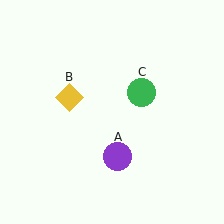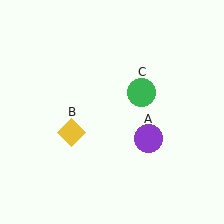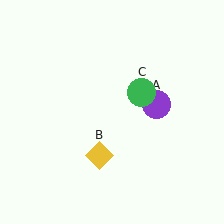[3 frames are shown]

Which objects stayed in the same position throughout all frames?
Green circle (object C) remained stationary.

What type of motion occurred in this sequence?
The purple circle (object A), yellow diamond (object B) rotated counterclockwise around the center of the scene.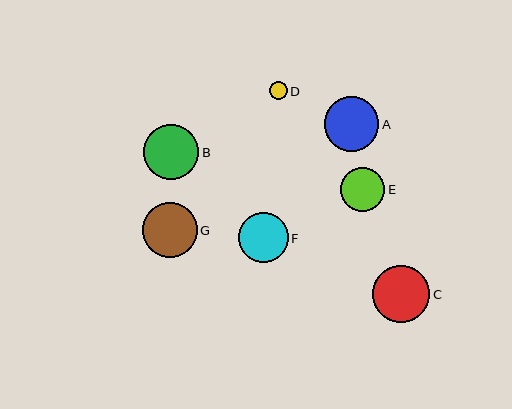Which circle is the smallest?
Circle D is the smallest with a size of approximately 18 pixels.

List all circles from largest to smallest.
From largest to smallest: C, B, G, A, F, E, D.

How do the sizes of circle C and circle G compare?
Circle C and circle G are approximately the same size.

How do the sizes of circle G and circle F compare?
Circle G and circle F are approximately the same size.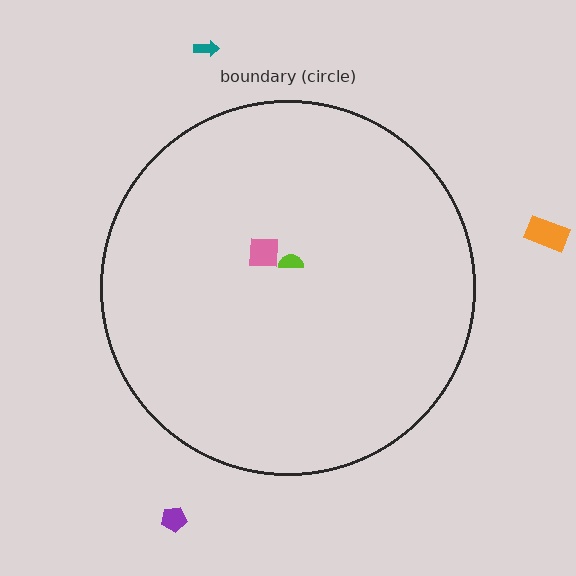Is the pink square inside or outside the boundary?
Inside.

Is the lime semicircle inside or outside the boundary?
Inside.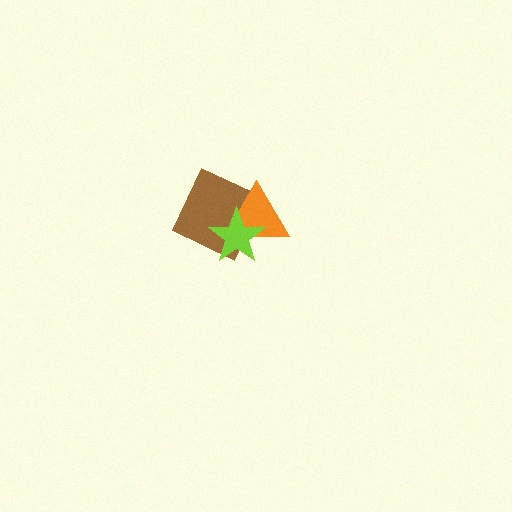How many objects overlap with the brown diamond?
2 objects overlap with the brown diamond.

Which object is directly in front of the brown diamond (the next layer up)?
The orange triangle is directly in front of the brown diamond.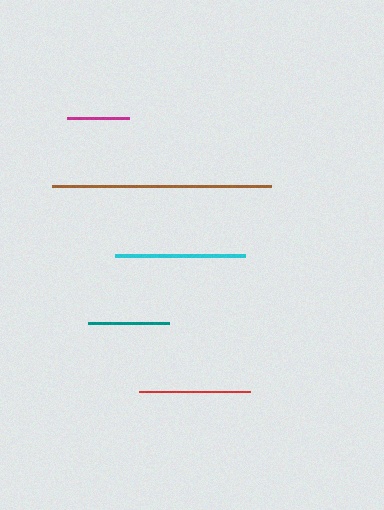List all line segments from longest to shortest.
From longest to shortest: brown, cyan, red, teal, magenta.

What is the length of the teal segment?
The teal segment is approximately 81 pixels long.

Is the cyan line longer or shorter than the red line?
The cyan line is longer than the red line.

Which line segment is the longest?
The brown line is the longest at approximately 219 pixels.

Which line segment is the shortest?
The magenta line is the shortest at approximately 62 pixels.